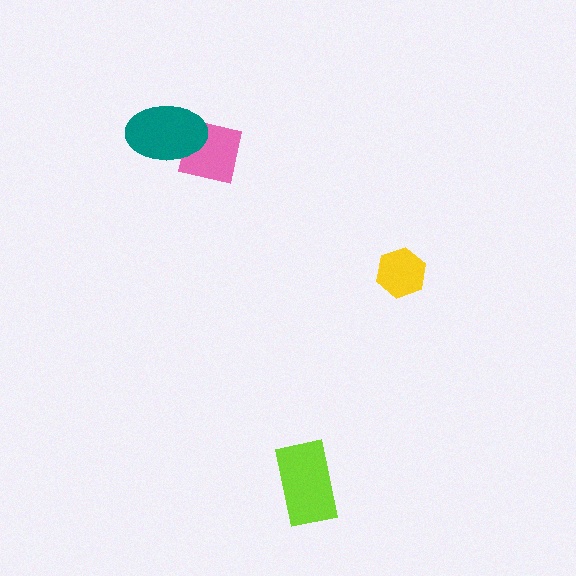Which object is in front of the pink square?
The teal ellipse is in front of the pink square.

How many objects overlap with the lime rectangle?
0 objects overlap with the lime rectangle.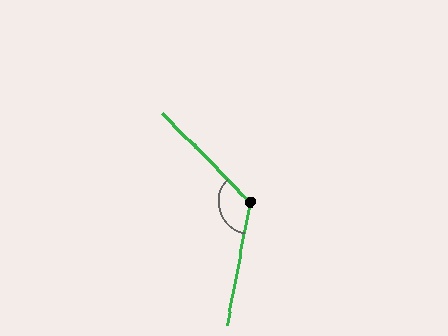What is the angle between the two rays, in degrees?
Approximately 125 degrees.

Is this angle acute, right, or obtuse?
It is obtuse.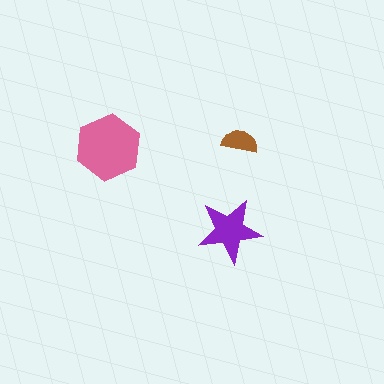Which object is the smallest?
The brown semicircle.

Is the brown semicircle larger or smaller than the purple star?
Smaller.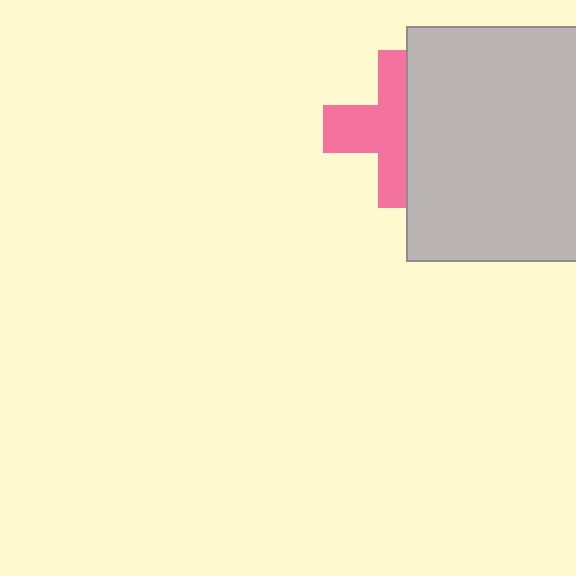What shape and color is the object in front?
The object in front is a light gray square.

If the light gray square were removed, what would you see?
You would see the complete pink cross.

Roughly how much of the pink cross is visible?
About half of it is visible (roughly 55%).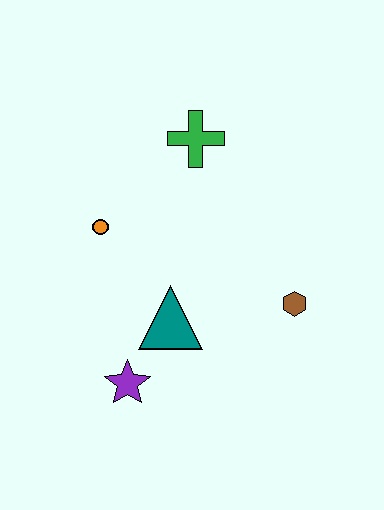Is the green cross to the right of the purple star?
Yes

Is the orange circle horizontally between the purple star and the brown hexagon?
No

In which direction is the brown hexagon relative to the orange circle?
The brown hexagon is to the right of the orange circle.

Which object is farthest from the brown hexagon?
The orange circle is farthest from the brown hexagon.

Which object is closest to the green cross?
The orange circle is closest to the green cross.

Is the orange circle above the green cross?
No